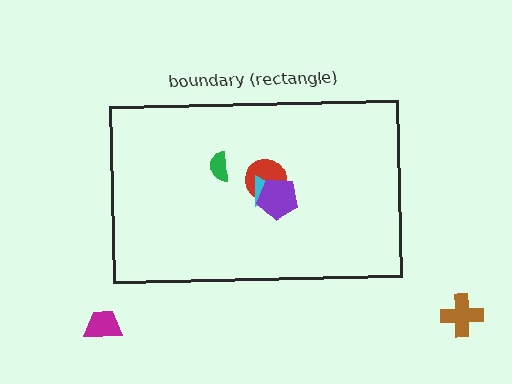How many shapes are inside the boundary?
4 inside, 2 outside.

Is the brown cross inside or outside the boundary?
Outside.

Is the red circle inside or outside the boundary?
Inside.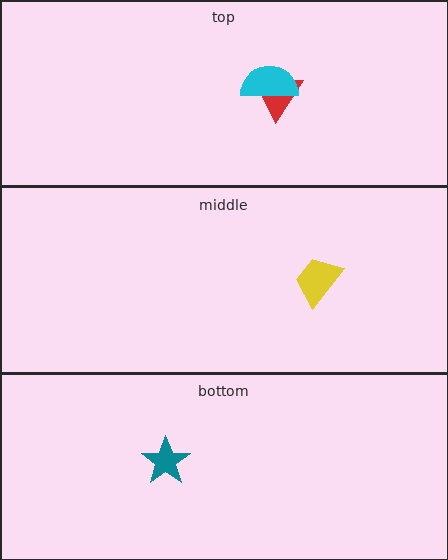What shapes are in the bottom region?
The teal star.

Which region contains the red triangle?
The top region.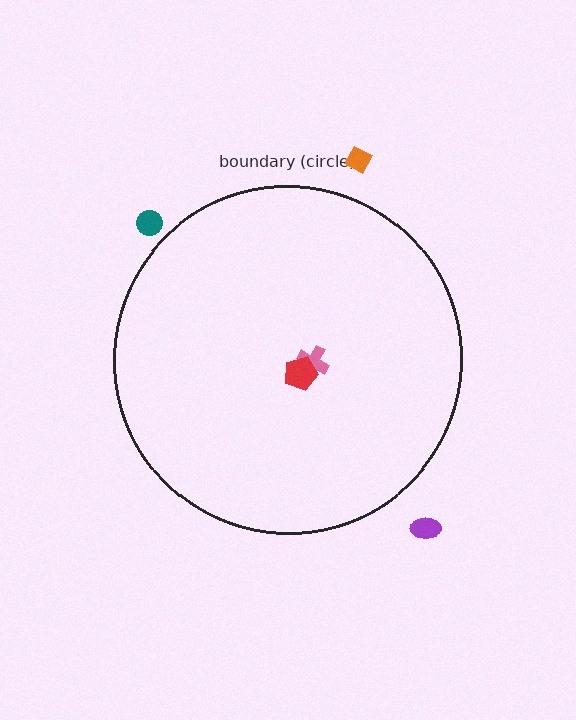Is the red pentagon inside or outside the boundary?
Inside.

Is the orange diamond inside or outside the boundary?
Outside.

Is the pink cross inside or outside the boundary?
Inside.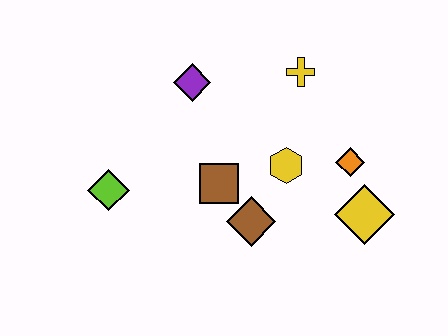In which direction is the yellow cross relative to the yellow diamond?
The yellow cross is above the yellow diamond.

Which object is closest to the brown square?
The brown diamond is closest to the brown square.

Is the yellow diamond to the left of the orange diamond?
No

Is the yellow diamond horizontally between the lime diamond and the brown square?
No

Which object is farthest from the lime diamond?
The yellow diamond is farthest from the lime diamond.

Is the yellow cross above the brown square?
Yes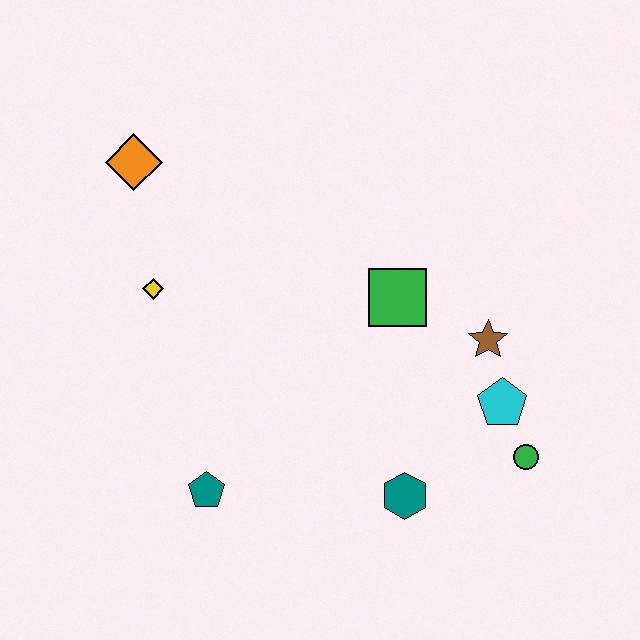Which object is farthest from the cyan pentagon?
The orange diamond is farthest from the cyan pentagon.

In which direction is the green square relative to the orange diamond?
The green square is to the right of the orange diamond.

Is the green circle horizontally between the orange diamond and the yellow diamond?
No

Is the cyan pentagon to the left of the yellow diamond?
No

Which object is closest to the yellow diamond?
The orange diamond is closest to the yellow diamond.